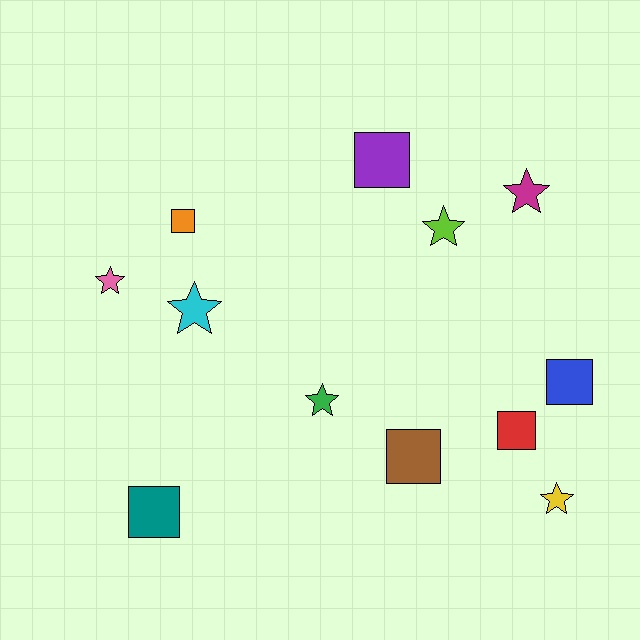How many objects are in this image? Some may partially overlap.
There are 12 objects.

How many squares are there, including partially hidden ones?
There are 6 squares.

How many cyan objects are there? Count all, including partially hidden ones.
There is 1 cyan object.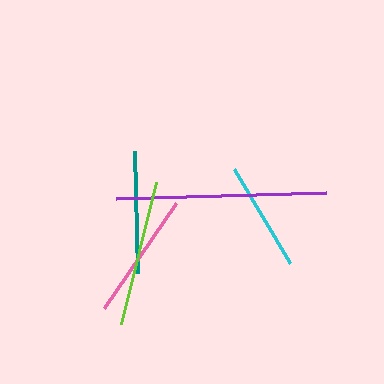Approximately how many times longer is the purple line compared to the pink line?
The purple line is approximately 1.7 times the length of the pink line.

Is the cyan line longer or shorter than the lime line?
The lime line is longer than the cyan line.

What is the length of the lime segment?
The lime segment is approximately 147 pixels long.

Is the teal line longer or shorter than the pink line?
The pink line is longer than the teal line.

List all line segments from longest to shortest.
From longest to shortest: purple, lime, pink, teal, cyan.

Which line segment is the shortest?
The cyan line is the shortest at approximately 109 pixels.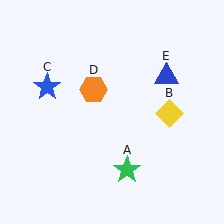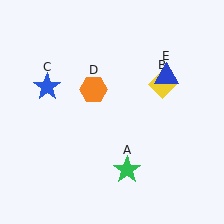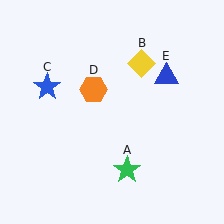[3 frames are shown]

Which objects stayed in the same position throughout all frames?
Green star (object A) and blue star (object C) and orange hexagon (object D) and blue triangle (object E) remained stationary.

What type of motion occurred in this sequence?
The yellow diamond (object B) rotated counterclockwise around the center of the scene.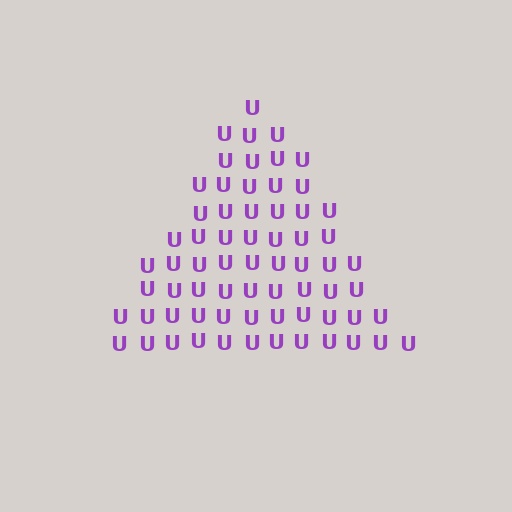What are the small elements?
The small elements are letter U's.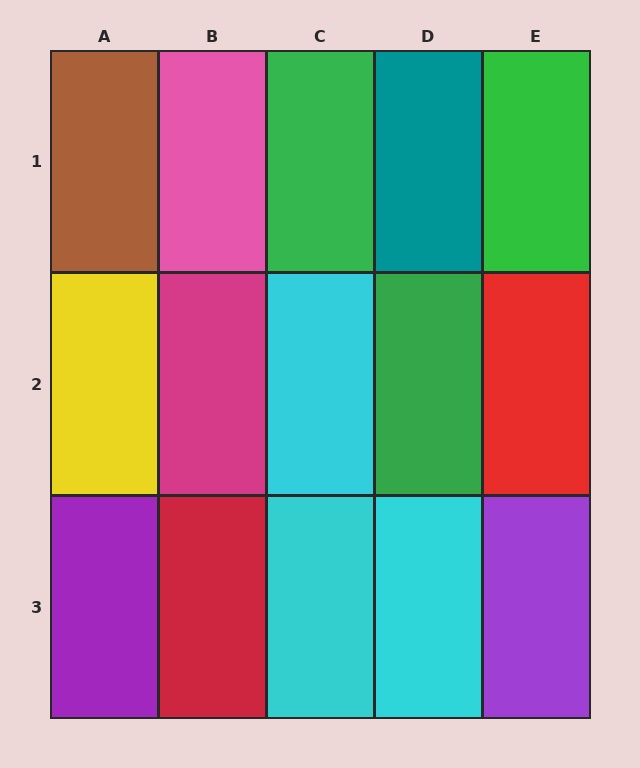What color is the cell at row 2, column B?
Magenta.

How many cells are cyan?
3 cells are cyan.